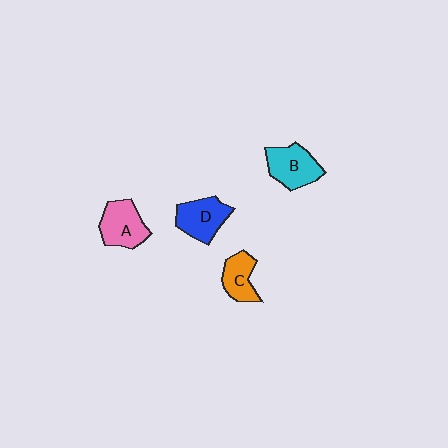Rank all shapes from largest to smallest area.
From largest to smallest: B (cyan), A (pink), D (blue), C (orange).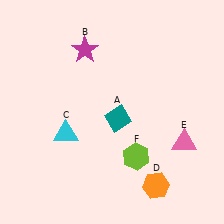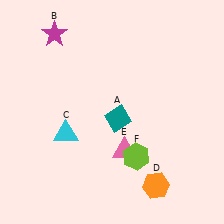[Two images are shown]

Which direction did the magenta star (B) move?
The magenta star (B) moved left.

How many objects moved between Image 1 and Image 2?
2 objects moved between the two images.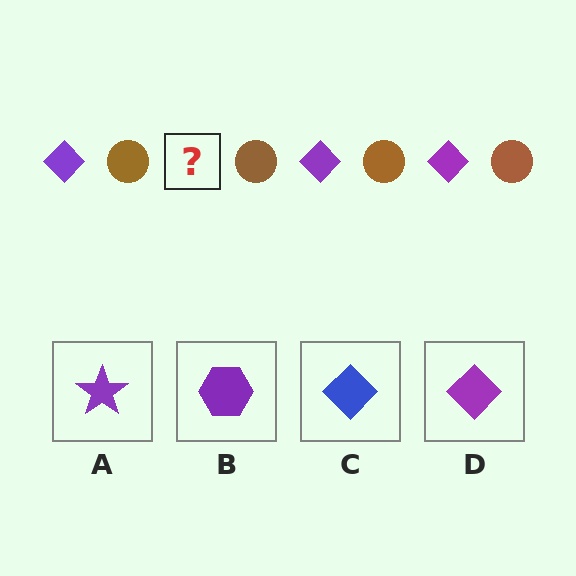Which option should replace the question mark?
Option D.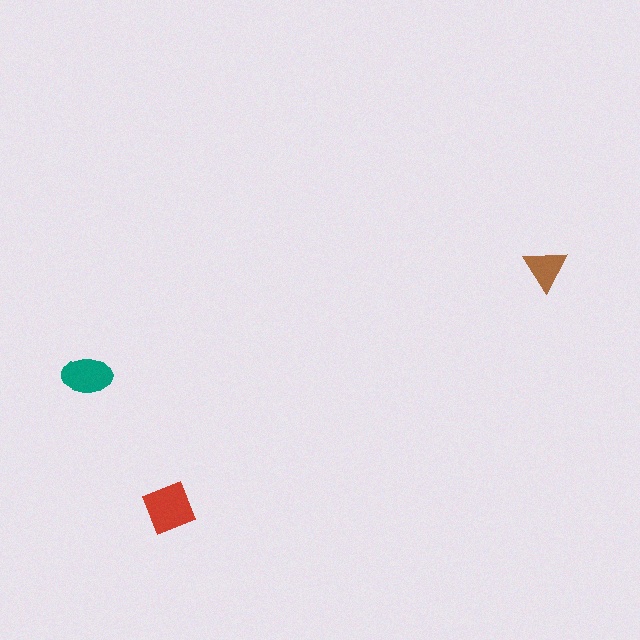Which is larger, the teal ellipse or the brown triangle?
The teal ellipse.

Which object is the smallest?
The brown triangle.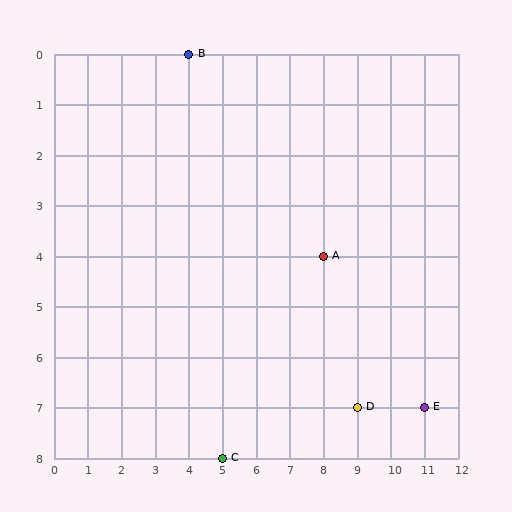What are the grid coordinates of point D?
Point D is at grid coordinates (9, 7).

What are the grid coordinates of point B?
Point B is at grid coordinates (4, 0).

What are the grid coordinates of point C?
Point C is at grid coordinates (5, 8).